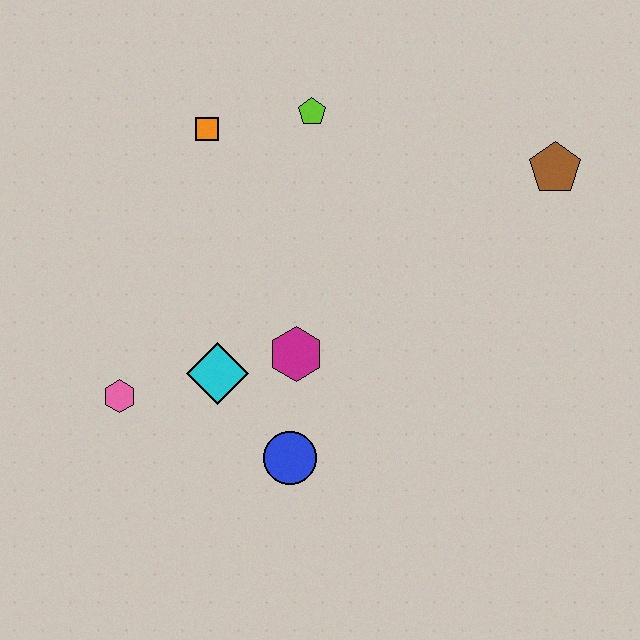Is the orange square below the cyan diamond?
No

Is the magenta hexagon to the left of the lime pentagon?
Yes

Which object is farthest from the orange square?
The brown pentagon is farthest from the orange square.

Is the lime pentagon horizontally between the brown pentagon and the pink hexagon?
Yes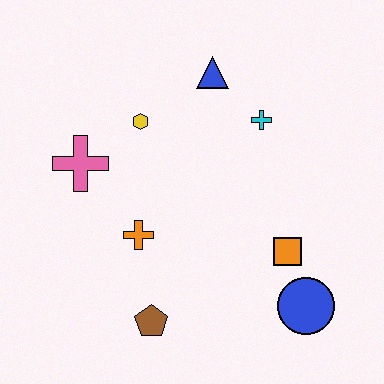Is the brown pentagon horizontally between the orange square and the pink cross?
Yes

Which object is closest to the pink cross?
The yellow hexagon is closest to the pink cross.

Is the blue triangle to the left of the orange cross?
No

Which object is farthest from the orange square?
The pink cross is farthest from the orange square.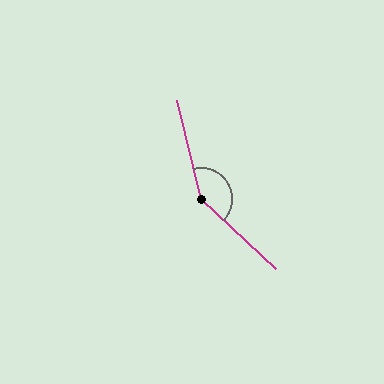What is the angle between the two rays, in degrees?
Approximately 147 degrees.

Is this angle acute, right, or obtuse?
It is obtuse.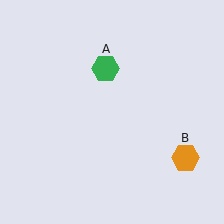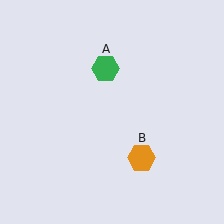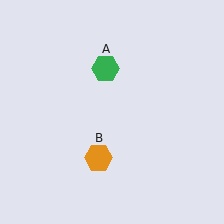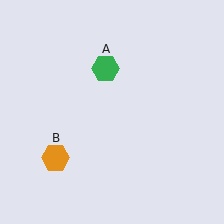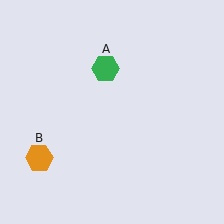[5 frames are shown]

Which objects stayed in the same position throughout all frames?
Green hexagon (object A) remained stationary.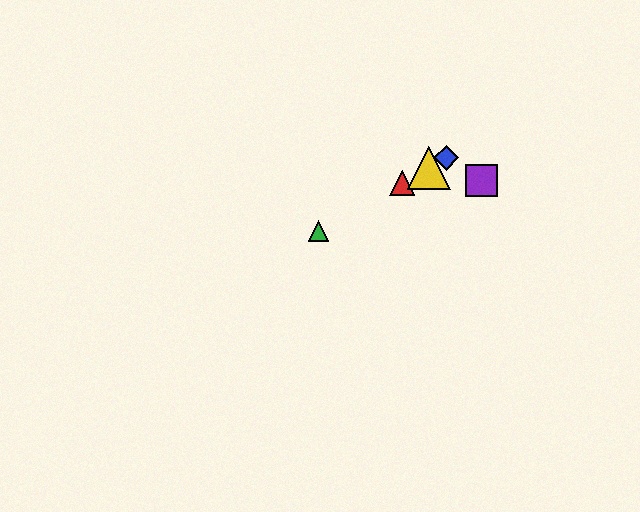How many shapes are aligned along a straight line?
4 shapes (the red triangle, the blue diamond, the green triangle, the yellow triangle) are aligned along a straight line.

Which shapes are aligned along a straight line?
The red triangle, the blue diamond, the green triangle, the yellow triangle are aligned along a straight line.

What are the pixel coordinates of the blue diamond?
The blue diamond is at (446, 158).